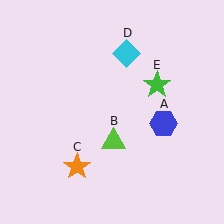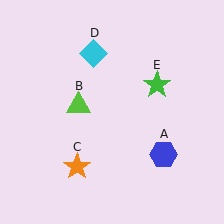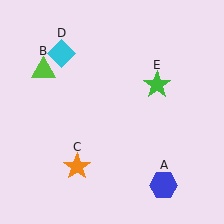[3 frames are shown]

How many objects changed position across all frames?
3 objects changed position: blue hexagon (object A), lime triangle (object B), cyan diamond (object D).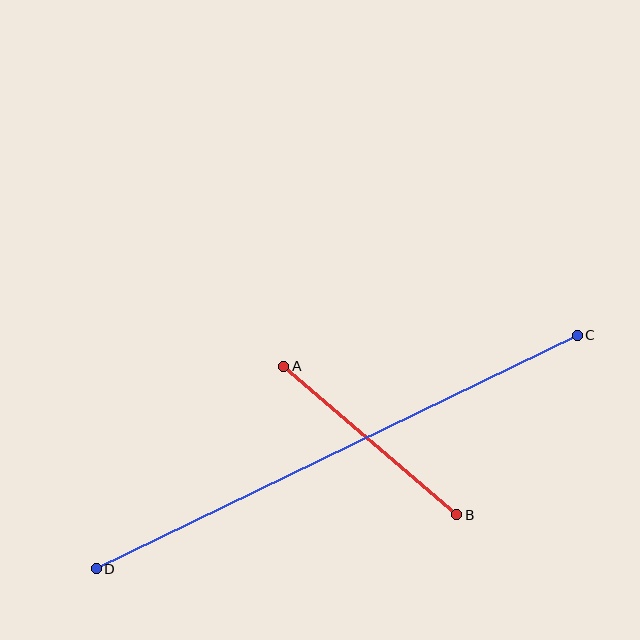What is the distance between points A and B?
The distance is approximately 228 pixels.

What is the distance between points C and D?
The distance is approximately 535 pixels.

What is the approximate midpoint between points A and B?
The midpoint is at approximately (370, 441) pixels.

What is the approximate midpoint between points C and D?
The midpoint is at approximately (337, 452) pixels.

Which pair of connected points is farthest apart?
Points C and D are farthest apart.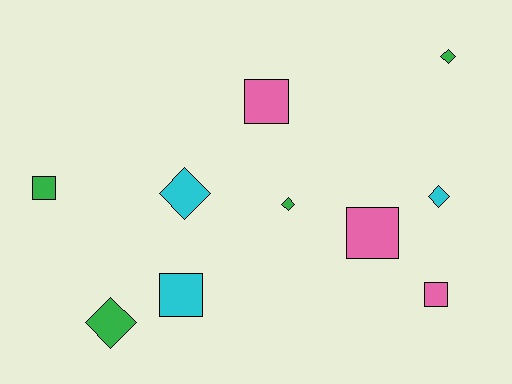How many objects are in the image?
There are 10 objects.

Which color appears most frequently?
Green, with 4 objects.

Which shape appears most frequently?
Diamond, with 5 objects.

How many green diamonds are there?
There are 3 green diamonds.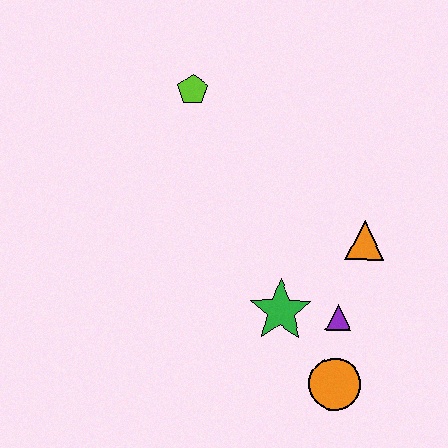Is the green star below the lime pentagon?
Yes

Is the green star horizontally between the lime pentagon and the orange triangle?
Yes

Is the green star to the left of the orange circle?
Yes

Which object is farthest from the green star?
The lime pentagon is farthest from the green star.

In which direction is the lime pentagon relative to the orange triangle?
The lime pentagon is to the left of the orange triangle.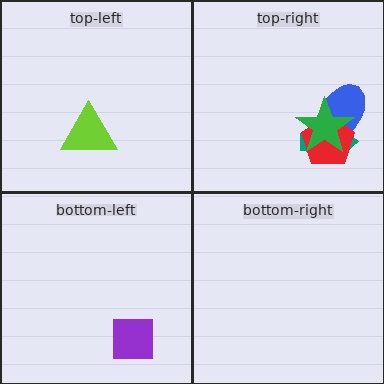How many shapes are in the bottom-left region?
1.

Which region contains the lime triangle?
The top-left region.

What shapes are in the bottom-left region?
The purple square.